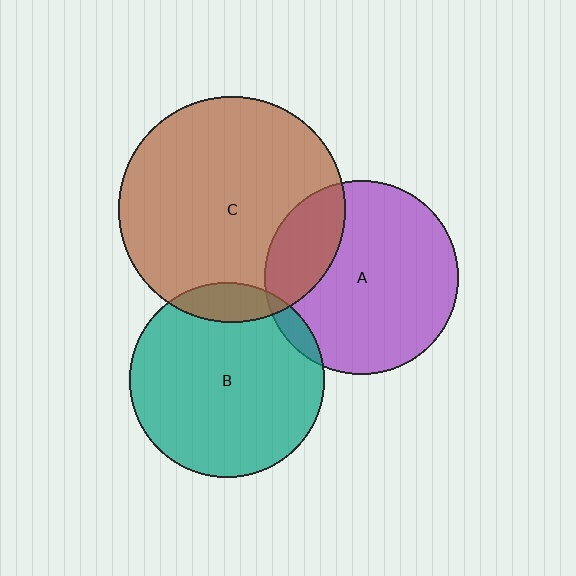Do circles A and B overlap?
Yes.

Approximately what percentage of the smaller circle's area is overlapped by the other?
Approximately 5%.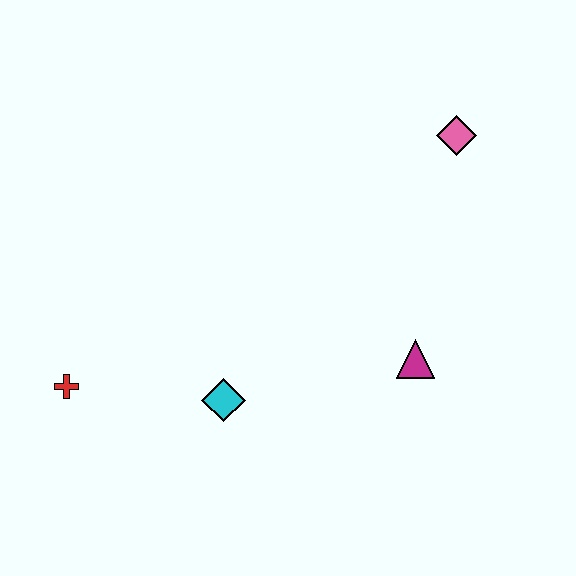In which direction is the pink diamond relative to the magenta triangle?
The pink diamond is above the magenta triangle.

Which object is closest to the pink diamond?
The magenta triangle is closest to the pink diamond.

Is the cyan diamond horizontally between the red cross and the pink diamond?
Yes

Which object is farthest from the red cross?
The pink diamond is farthest from the red cross.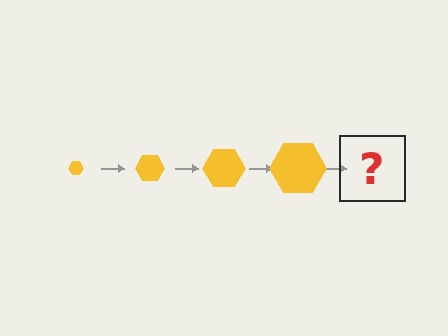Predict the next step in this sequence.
The next step is a yellow hexagon, larger than the previous one.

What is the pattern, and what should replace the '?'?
The pattern is that the hexagon gets progressively larger each step. The '?' should be a yellow hexagon, larger than the previous one.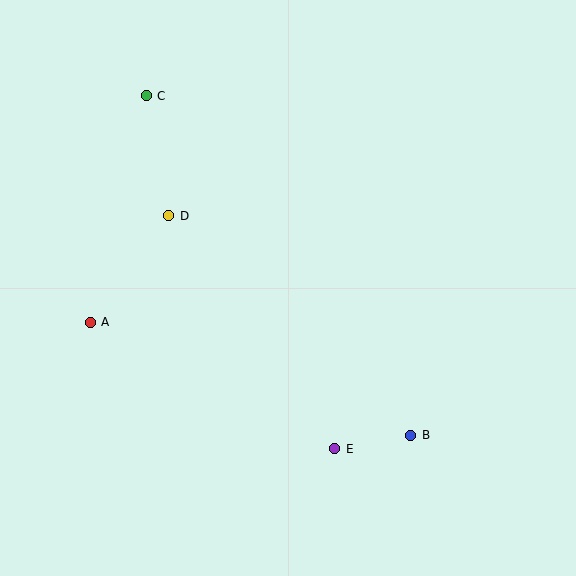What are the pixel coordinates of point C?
Point C is at (146, 96).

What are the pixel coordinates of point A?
Point A is at (90, 322).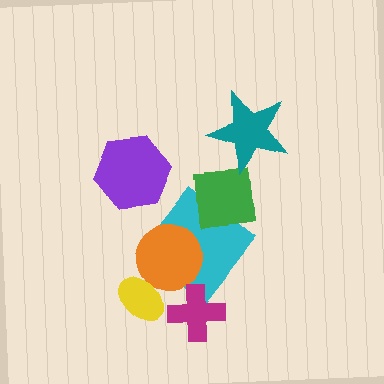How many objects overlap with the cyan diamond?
2 objects overlap with the cyan diamond.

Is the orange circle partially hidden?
Yes, it is partially covered by another shape.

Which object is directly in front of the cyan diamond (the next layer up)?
The orange circle is directly in front of the cyan diamond.